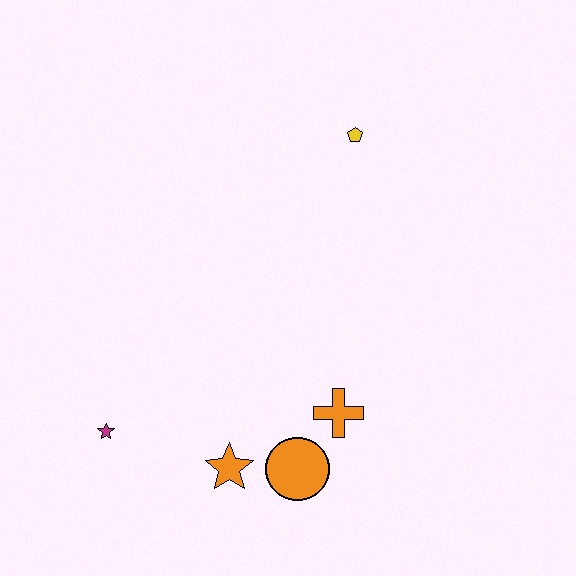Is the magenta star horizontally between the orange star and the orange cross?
No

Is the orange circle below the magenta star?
Yes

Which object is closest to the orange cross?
The orange circle is closest to the orange cross.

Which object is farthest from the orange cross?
The yellow pentagon is farthest from the orange cross.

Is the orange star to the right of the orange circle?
No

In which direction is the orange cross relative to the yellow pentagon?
The orange cross is below the yellow pentagon.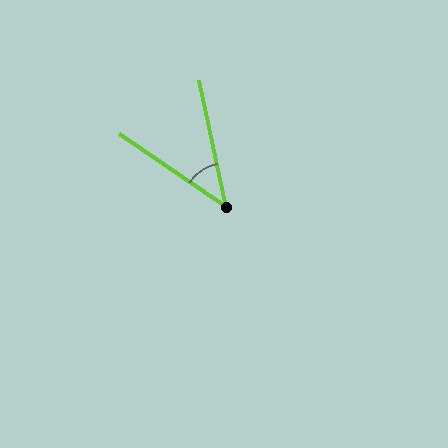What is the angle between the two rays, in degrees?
Approximately 44 degrees.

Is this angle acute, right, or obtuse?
It is acute.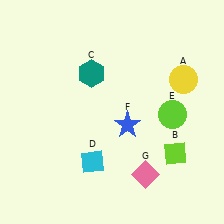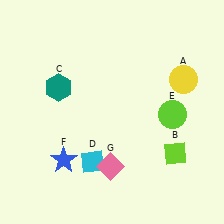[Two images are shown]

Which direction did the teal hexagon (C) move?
The teal hexagon (C) moved left.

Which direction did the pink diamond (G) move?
The pink diamond (G) moved left.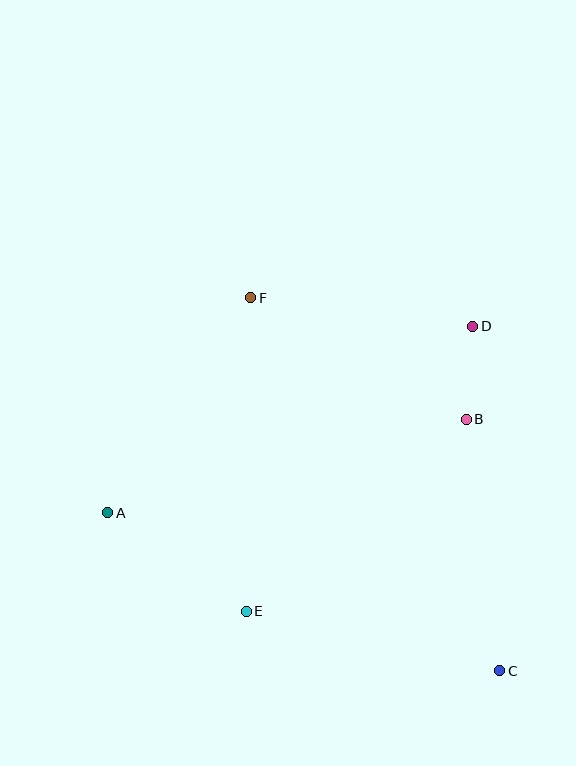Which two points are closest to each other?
Points B and D are closest to each other.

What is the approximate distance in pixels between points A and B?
The distance between A and B is approximately 370 pixels.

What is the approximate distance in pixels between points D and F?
The distance between D and F is approximately 224 pixels.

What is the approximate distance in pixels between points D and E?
The distance between D and E is approximately 364 pixels.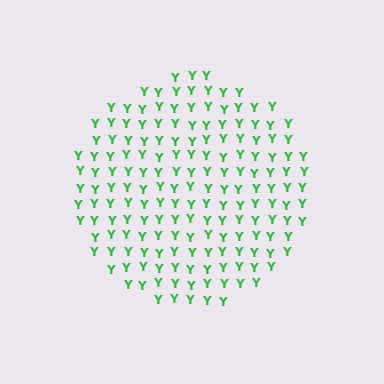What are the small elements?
The small elements are letter Y's.